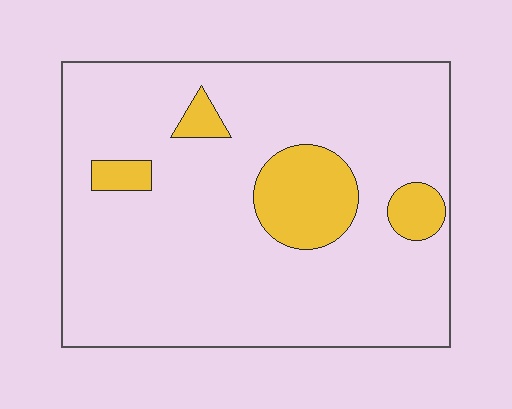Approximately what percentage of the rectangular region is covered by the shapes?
Approximately 15%.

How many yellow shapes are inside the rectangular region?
4.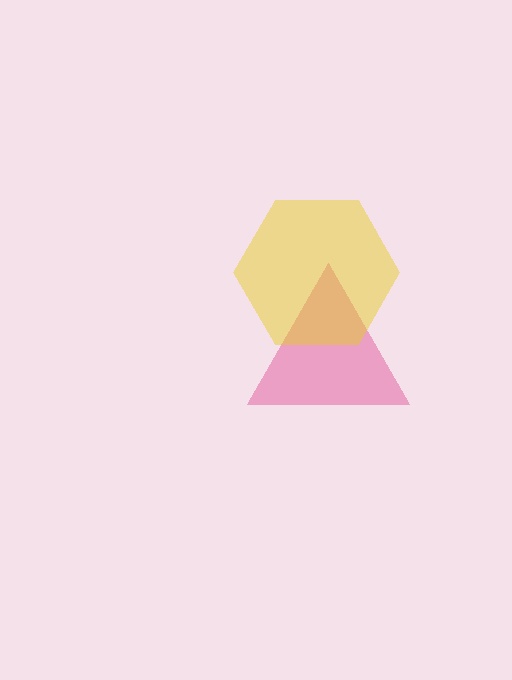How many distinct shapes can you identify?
There are 2 distinct shapes: a pink triangle, a yellow hexagon.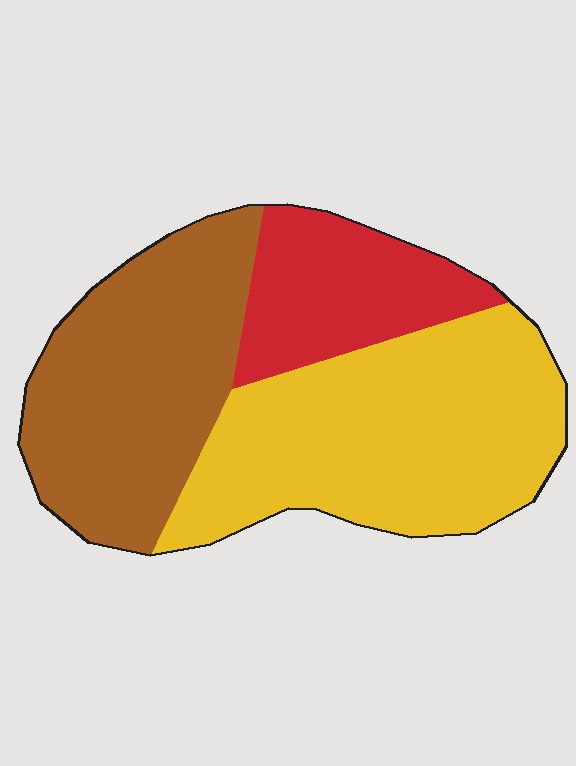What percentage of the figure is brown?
Brown covers around 35% of the figure.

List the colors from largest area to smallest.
From largest to smallest: yellow, brown, red.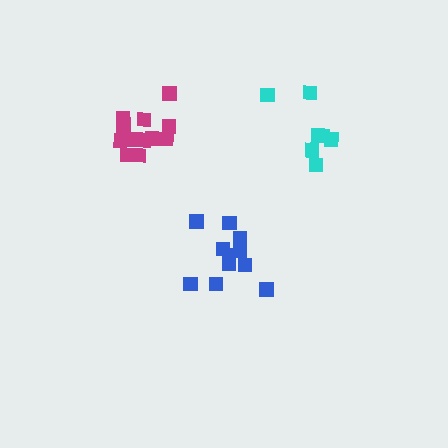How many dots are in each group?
Group 1: 11 dots, Group 2: 7 dots, Group 3: 13 dots (31 total).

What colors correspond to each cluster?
The clusters are colored: blue, cyan, magenta.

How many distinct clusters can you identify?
There are 3 distinct clusters.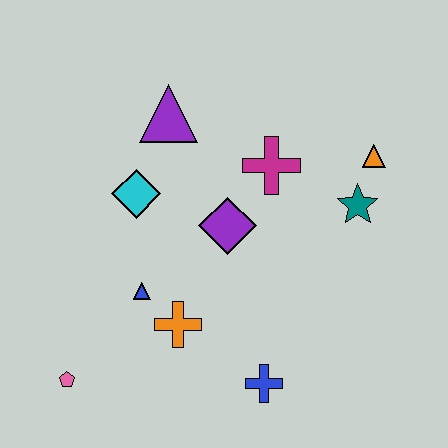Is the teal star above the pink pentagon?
Yes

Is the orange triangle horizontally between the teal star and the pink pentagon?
No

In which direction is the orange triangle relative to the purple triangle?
The orange triangle is to the right of the purple triangle.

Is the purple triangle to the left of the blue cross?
Yes